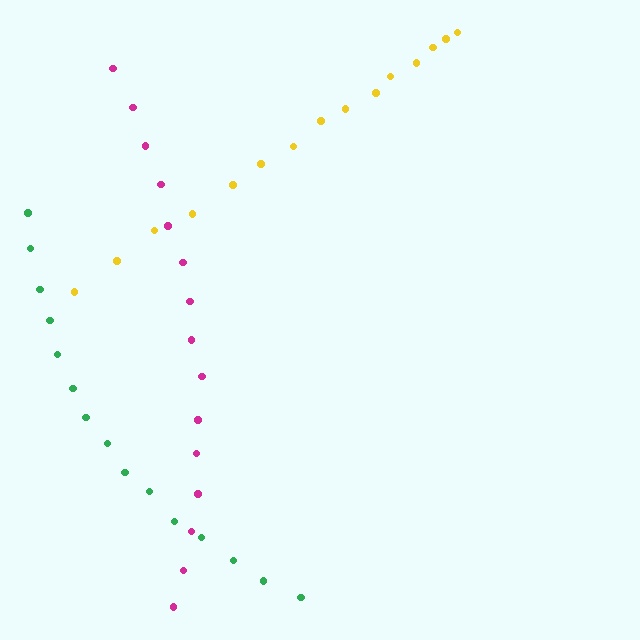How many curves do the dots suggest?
There are 3 distinct paths.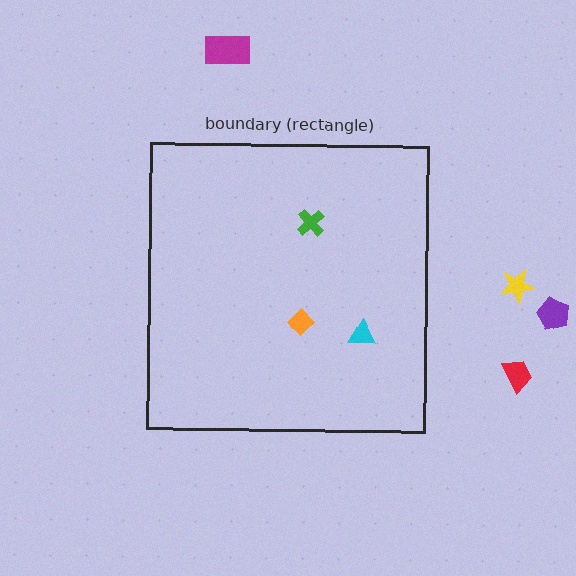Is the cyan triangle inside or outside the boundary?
Inside.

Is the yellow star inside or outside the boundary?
Outside.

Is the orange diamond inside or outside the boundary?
Inside.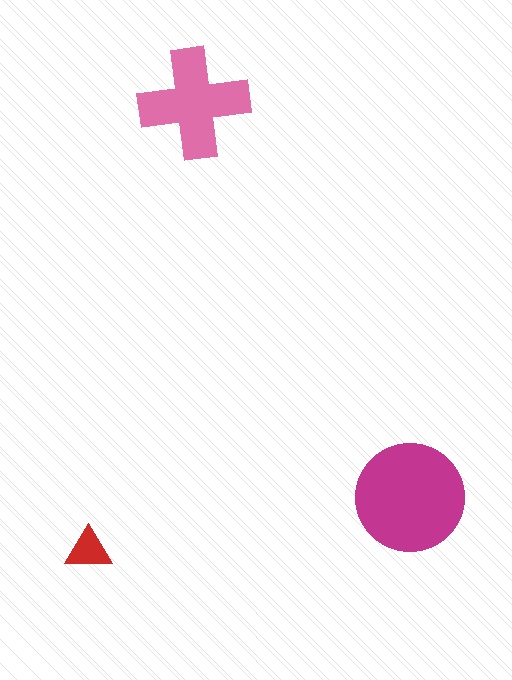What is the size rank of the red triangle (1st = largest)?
3rd.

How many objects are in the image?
There are 3 objects in the image.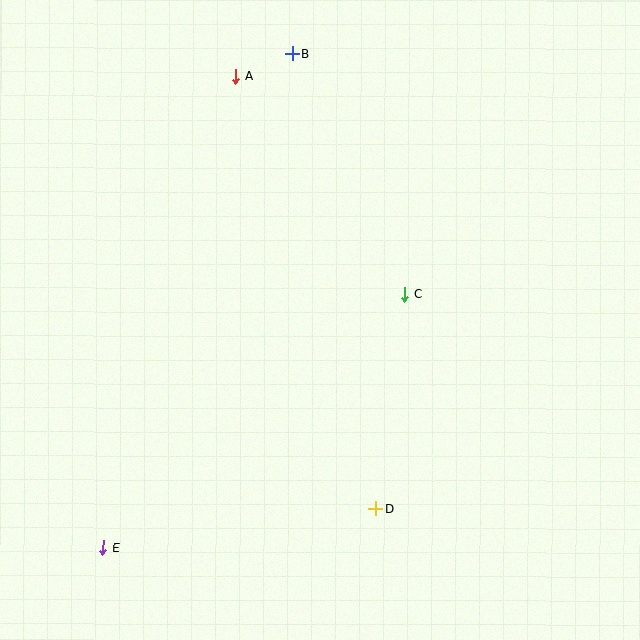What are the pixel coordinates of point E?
Point E is at (103, 547).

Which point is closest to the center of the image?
Point C at (405, 295) is closest to the center.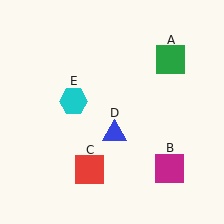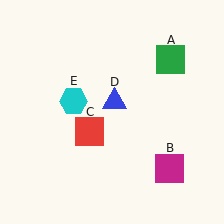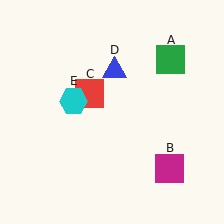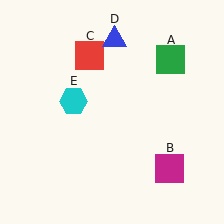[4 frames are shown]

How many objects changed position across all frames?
2 objects changed position: red square (object C), blue triangle (object D).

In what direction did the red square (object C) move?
The red square (object C) moved up.